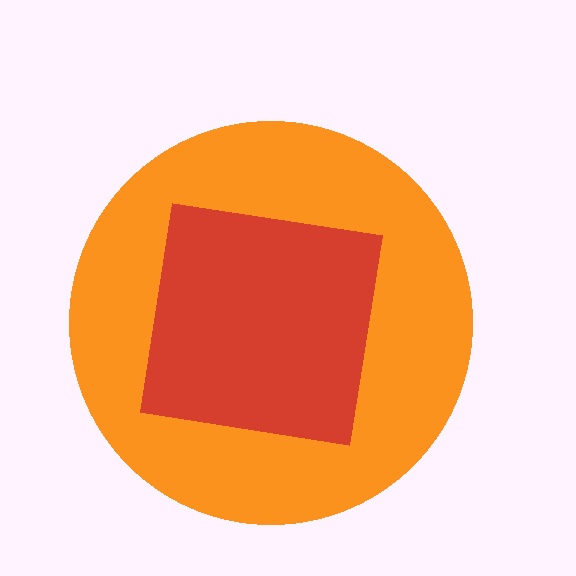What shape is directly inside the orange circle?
The red square.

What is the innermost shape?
The red square.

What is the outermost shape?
The orange circle.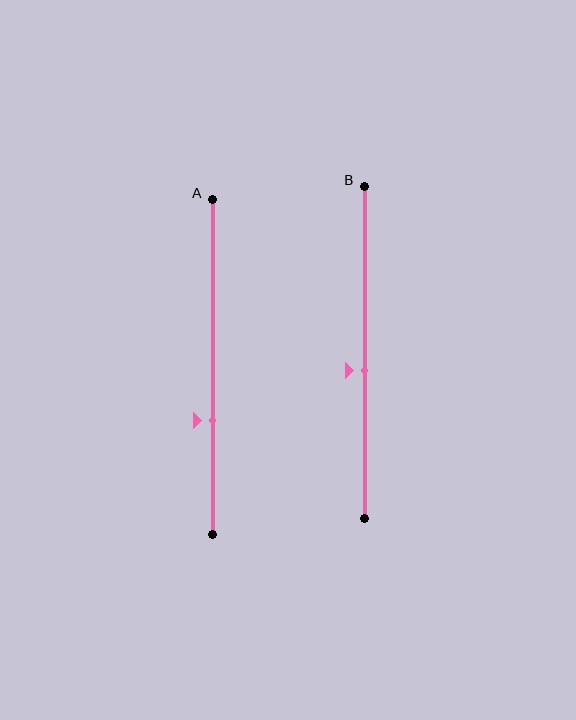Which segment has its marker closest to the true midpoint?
Segment B has its marker closest to the true midpoint.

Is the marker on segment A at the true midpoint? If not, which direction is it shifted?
No, the marker on segment A is shifted downward by about 16% of the segment length.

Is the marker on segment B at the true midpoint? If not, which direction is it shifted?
No, the marker on segment B is shifted downward by about 6% of the segment length.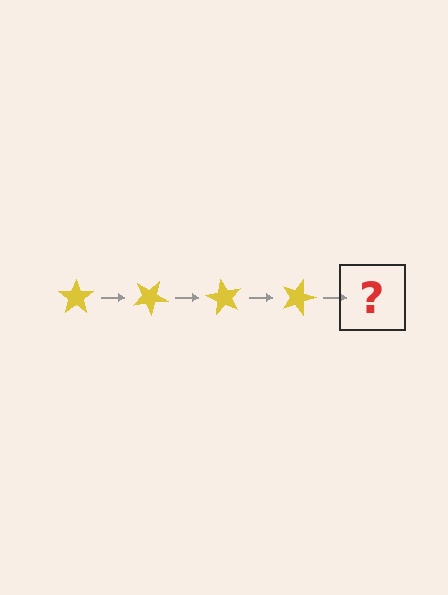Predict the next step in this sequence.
The next step is a yellow star rotated 120 degrees.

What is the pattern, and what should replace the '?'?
The pattern is that the star rotates 30 degrees each step. The '?' should be a yellow star rotated 120 degrees.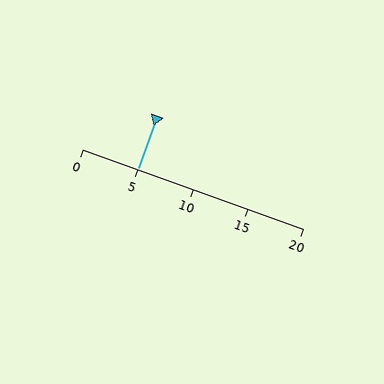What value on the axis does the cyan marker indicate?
The marker indicates approximately 5.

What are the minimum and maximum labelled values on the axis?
The axis runs from 0 to 20.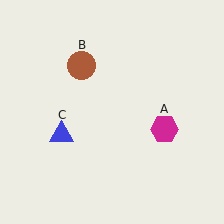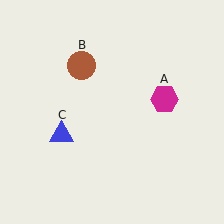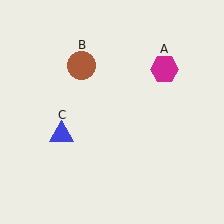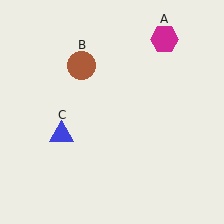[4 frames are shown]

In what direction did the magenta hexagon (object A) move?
The magenta hexagon (object A) moved up.